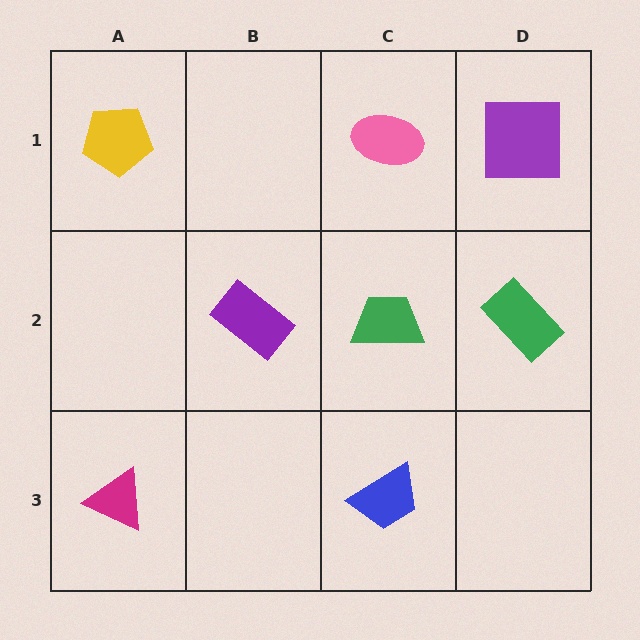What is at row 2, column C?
A green trapezoid.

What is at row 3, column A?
A magenta triangle.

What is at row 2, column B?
A purple rectangle.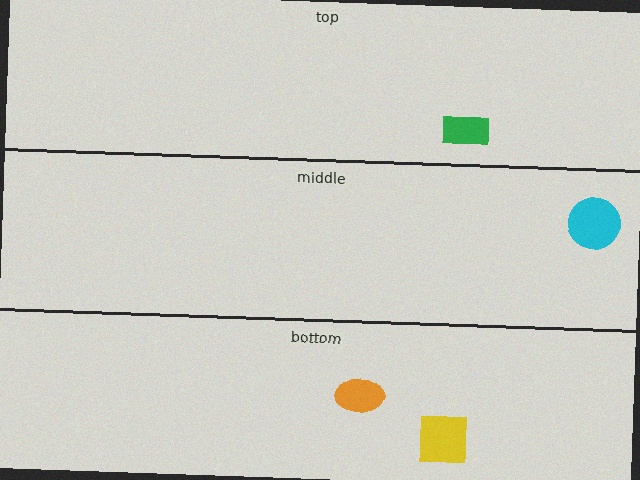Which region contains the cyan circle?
The middle region.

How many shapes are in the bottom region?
2.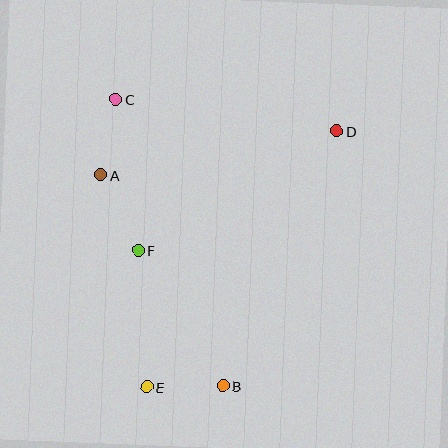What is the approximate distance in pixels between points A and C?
The distance between A and C is approximately 77 pixels.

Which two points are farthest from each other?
Points D and E are farthest from each other.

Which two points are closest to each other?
Points B and E are closest to each other.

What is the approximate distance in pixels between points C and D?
The distance between C and D is approximately 223 pixels.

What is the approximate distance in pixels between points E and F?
The distance between E and F is approximately 137 pixels.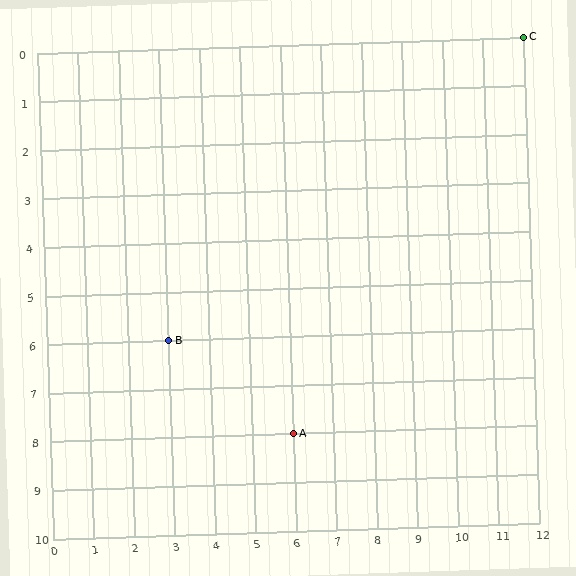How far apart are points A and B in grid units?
Points A and B are 3 columns and 2 rows apart (about 3.6 grid units diagonally).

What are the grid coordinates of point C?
Point C is at grid coordinates (12, 0).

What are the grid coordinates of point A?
Point A is at grid coordinates (6, 8).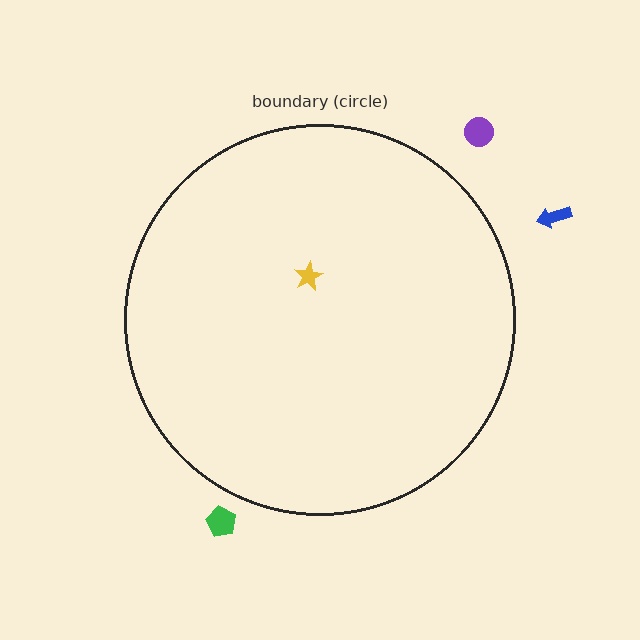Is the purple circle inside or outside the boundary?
Outside.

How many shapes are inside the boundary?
1 inside, 3 outside.